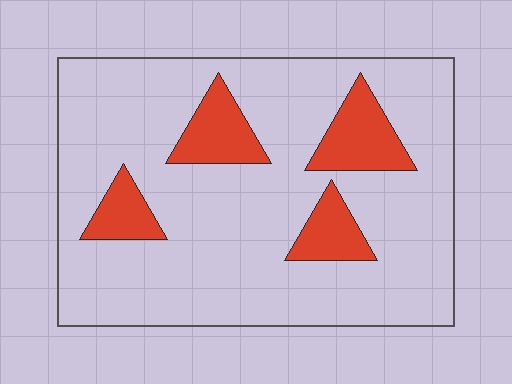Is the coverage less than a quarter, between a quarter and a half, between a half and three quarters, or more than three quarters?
Less than a quarter.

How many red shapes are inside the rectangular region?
4.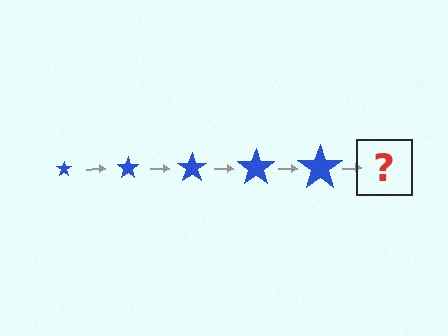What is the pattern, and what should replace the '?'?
The pattern is that the star gets progressively larger each step. The '?' should be a blue star, larger than the previous one.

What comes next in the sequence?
The next element should be a blue star, larger than the previous one.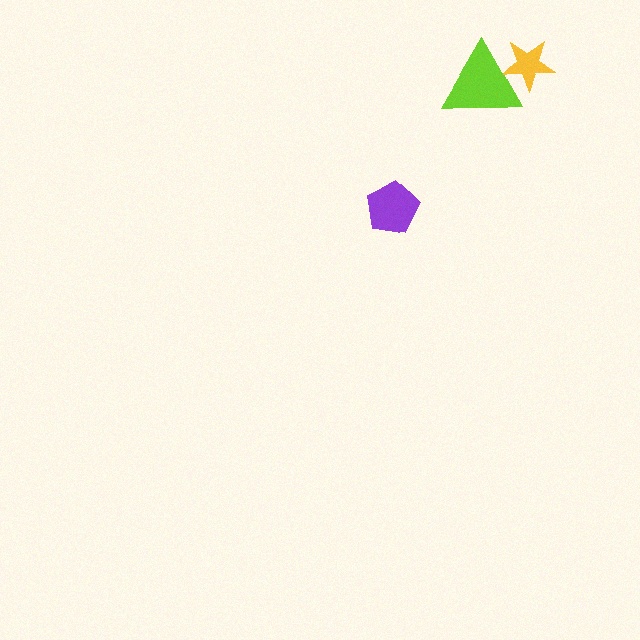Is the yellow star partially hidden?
Yes, it is partially covered by another shape.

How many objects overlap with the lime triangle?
1 object overlaps with the lime triangle.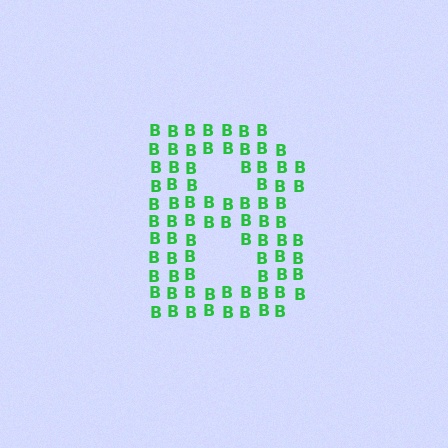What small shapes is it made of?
It is made of small letter B's.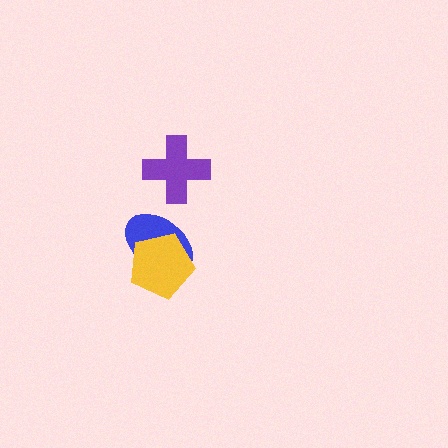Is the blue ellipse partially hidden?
Yes, it is partially covered by another shape.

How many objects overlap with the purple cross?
0 objects overlap with the purple cross.